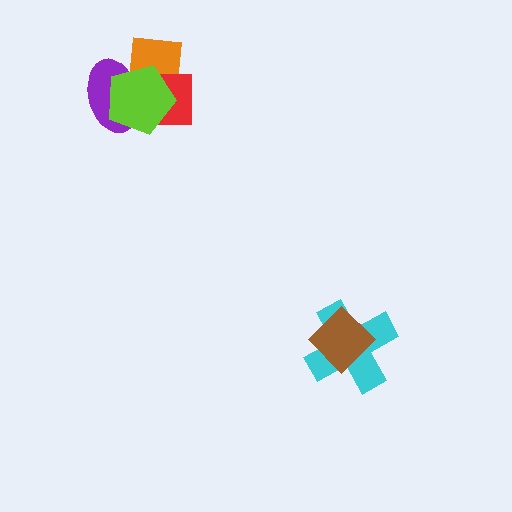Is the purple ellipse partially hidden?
Yes, it is partially covered by another shape.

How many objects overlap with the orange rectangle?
3 objects overlap with the orange rectangle.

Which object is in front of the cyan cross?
The brown diamond is in front of the cyan cross.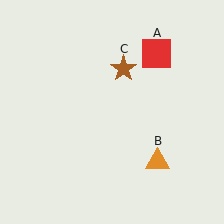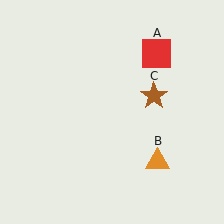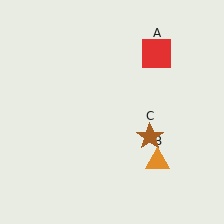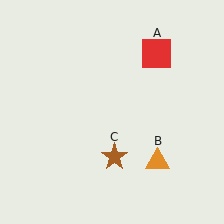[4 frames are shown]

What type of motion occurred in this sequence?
The brown star (object C) rotated clockwise around the center of the scene.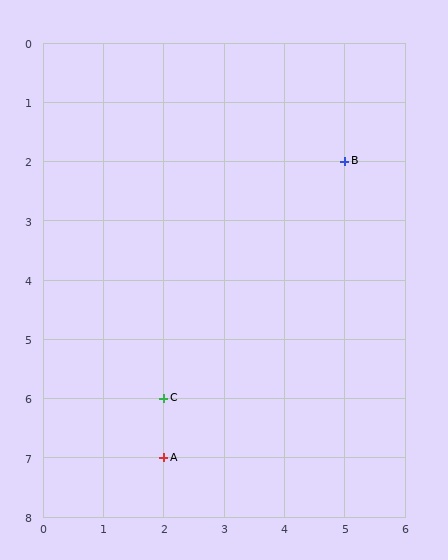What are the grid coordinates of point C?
Point C is at grid coordinates (2, 6).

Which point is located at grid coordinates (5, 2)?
Point B is at (5, 2).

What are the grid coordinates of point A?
Point A is at grid coordinates (2, 7).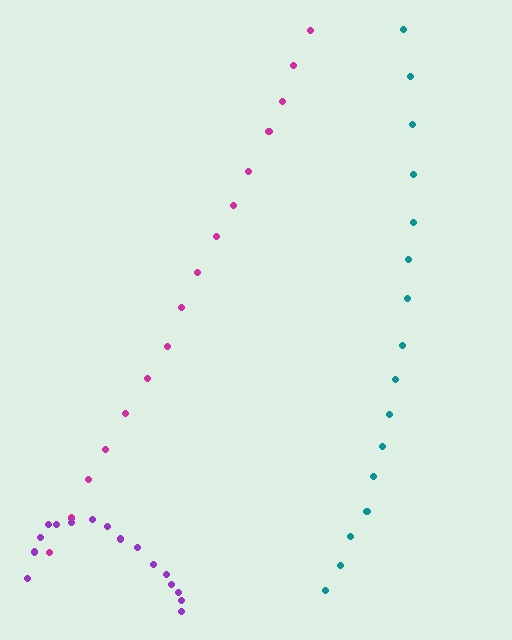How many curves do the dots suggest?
There are 3 distinct paths.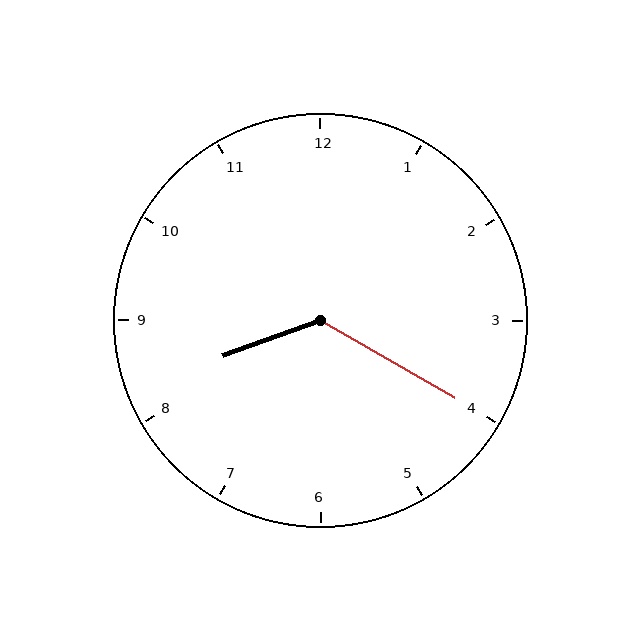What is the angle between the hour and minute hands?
Approximately 130 degrees.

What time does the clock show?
8:20.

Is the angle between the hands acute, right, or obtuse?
It is obtuse.